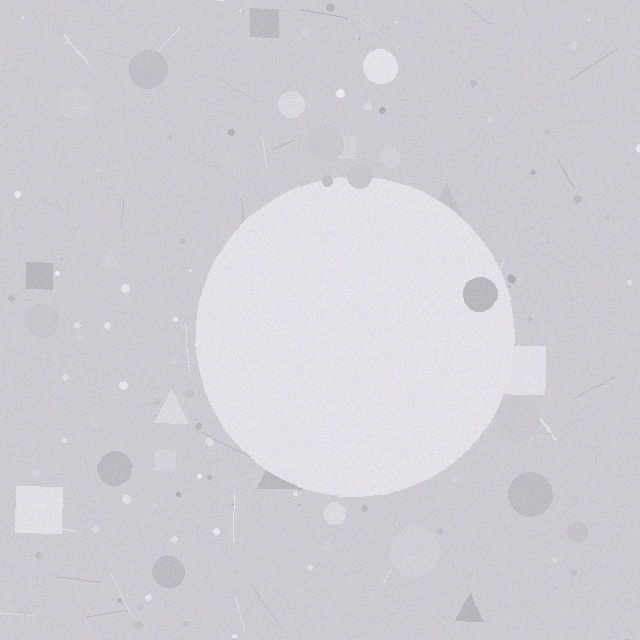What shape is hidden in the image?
A circle is hidden in the image.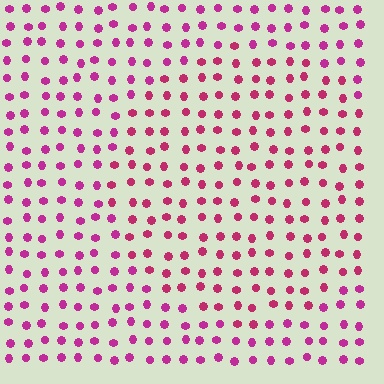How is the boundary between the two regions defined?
The boundary is defined purely by a slight shift in hue (about 18 degrees). Spacing, size, and orientation are identical on both sides.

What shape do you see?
I see a circle.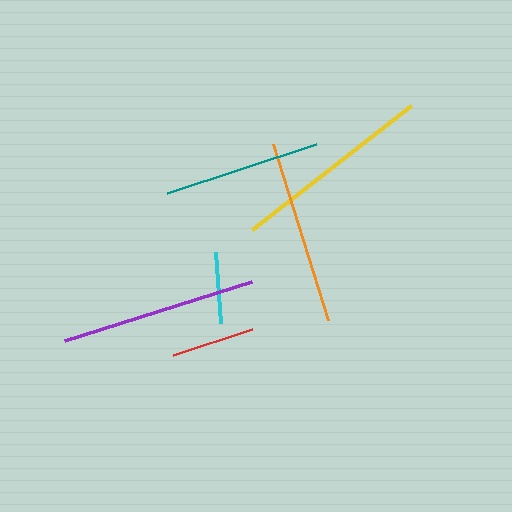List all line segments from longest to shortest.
From longest to shortest: yellow, purple, orange, teal, red, cyan.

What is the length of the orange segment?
The orange segment is approximately 184 pixels long.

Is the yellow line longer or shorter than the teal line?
The yellow line is longer than the teal line.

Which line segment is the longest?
The yellow line is the longest at approximately 202 pixels.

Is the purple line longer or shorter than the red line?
The purple line is longer than the red line.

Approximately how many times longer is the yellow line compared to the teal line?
The yellow line is approximately 1.3 times the length of the teal line.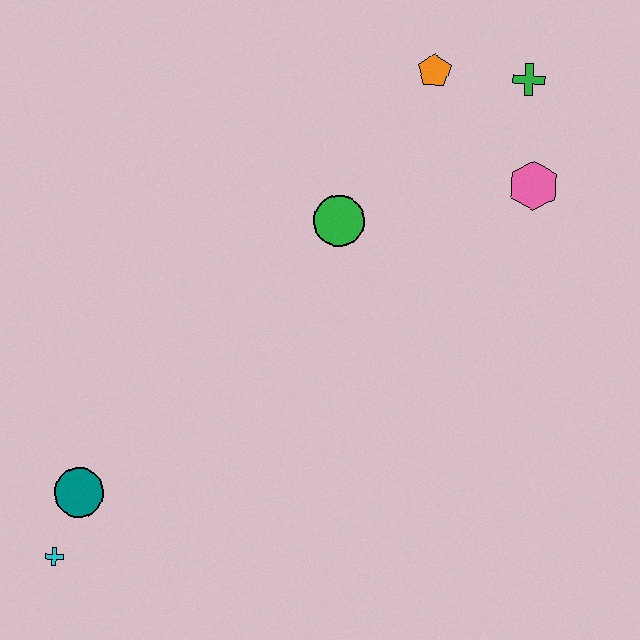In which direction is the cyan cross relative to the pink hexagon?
The cyan cross is to the left of the pink hexagon.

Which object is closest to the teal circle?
The cyan cross is closest to the teal circle.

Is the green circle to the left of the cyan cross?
No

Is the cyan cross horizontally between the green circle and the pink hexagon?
No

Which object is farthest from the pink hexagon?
The cyan cross is farthest from the pink hexagon.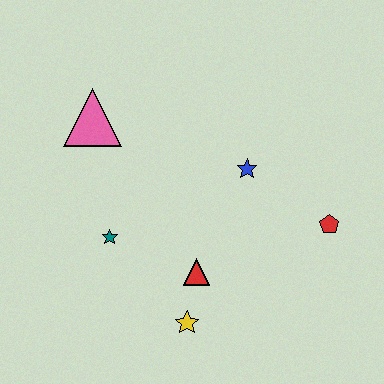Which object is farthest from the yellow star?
The pink triangle is farthest from the yellow star.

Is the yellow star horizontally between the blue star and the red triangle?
No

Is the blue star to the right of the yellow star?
Yes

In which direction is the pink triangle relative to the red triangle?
The pink triangle is above the red triangle.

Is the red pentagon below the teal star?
No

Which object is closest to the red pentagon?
The blue star is closest to the red pentagon.